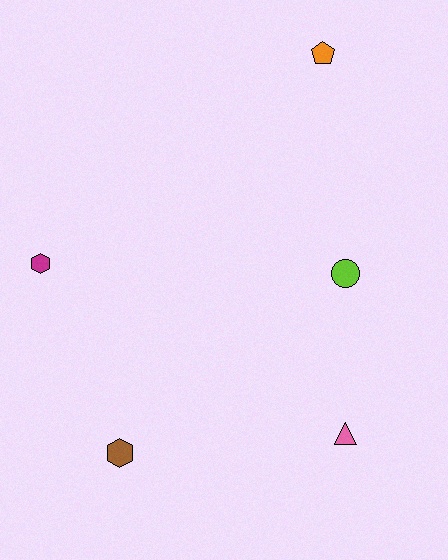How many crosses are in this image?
There are no crosses.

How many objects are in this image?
There are 5 objects.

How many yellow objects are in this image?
There are no yellow objects.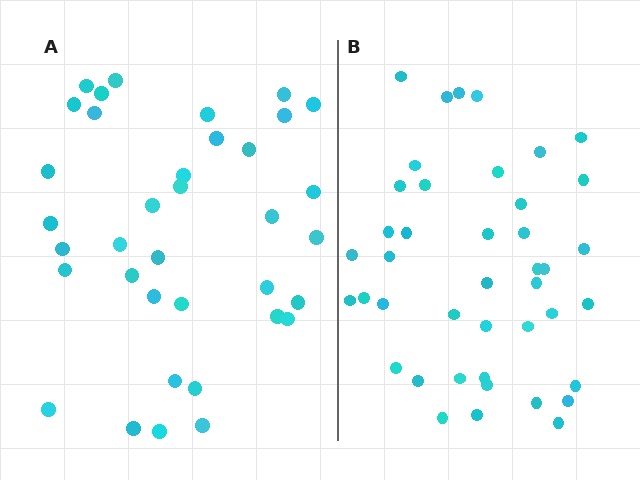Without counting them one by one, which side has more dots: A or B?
Region B (the right region) has more dots.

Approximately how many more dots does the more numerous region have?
Region B has about 6 more dots than region A.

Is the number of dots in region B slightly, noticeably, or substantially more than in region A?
Region B has only slightly more — the two regions are fairly close. The ratio is roughly 1.2 to 1.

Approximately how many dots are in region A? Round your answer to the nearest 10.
About 40 dots. (The exact count is 36, which rounds to 40.)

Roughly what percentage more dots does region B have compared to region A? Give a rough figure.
About 15% more.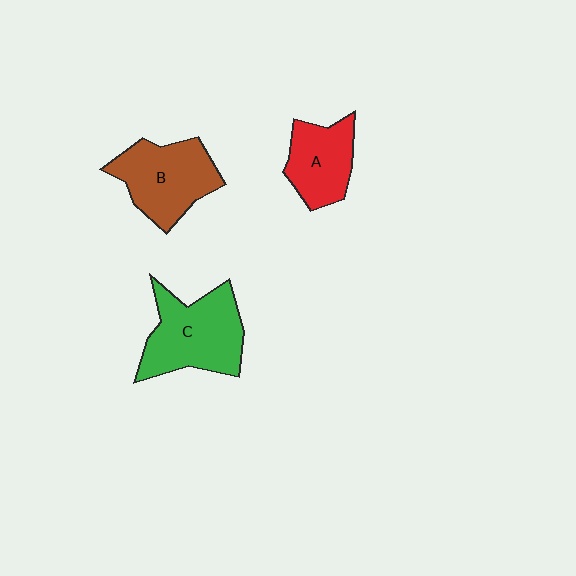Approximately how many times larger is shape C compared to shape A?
Approximately 1.5 times.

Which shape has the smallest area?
Shape A (red).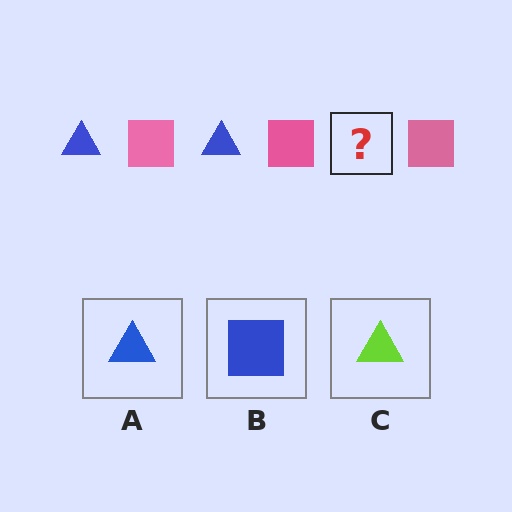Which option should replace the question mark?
Option A.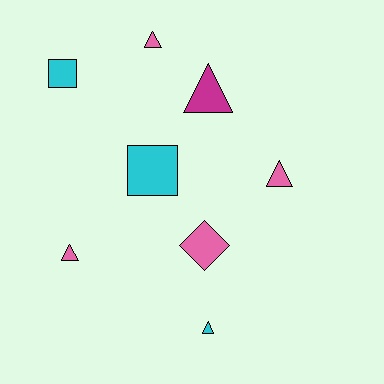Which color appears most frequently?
Pink, with 4 objects.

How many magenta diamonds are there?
There are no magenta diamonds.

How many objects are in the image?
There are 8 objects.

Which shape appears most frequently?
Triangle, with 5 objects.